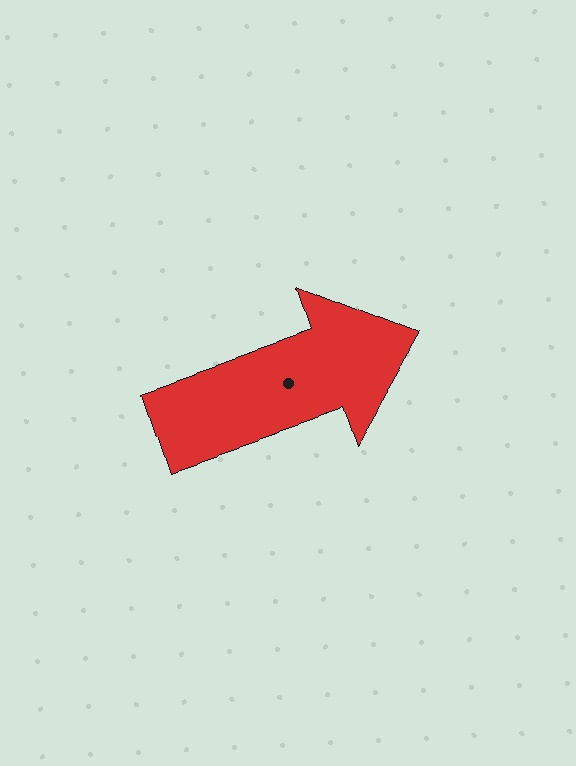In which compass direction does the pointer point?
East.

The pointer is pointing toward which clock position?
Roughly 2 o'clock.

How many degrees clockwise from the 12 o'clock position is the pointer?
Approximately 71 degrees.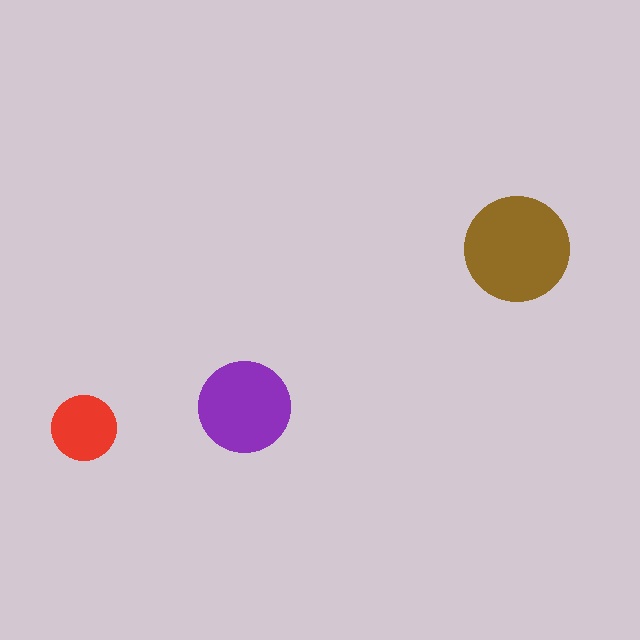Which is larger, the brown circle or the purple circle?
The brown one.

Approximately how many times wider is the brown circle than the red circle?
About 1.5 times wider.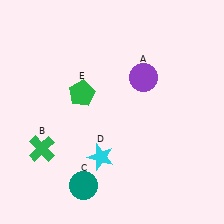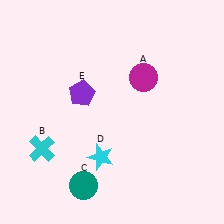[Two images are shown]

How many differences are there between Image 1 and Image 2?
There are 3 differences between the two images.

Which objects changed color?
A changed from purple to magenta. B changed from green to cyan. E changed from green to purple.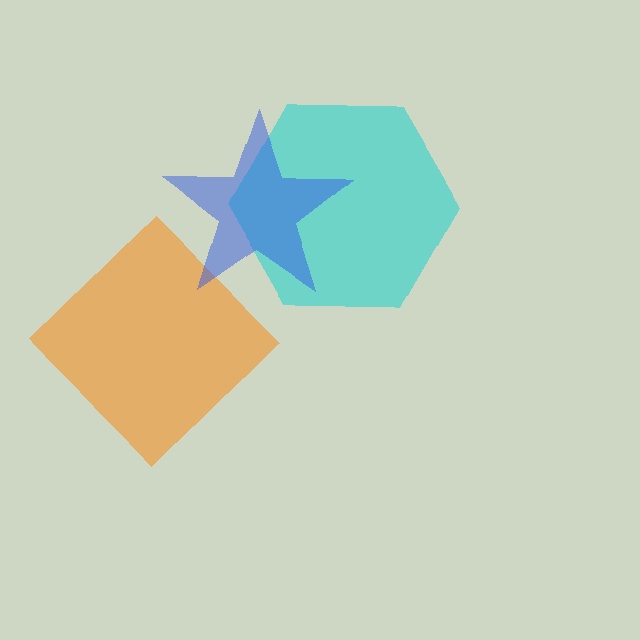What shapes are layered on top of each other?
The layered shapes are: an orange diamond, a cyan hexagon, a blue star.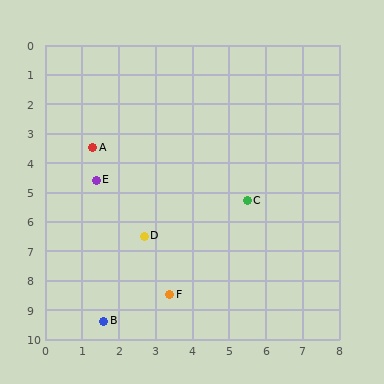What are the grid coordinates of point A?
Point A is at approximately (1.3, 3.5).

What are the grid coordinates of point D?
Point D is at approximately (2.7, 6.5).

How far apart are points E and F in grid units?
Points E and F are about 4.4 grid units apart.